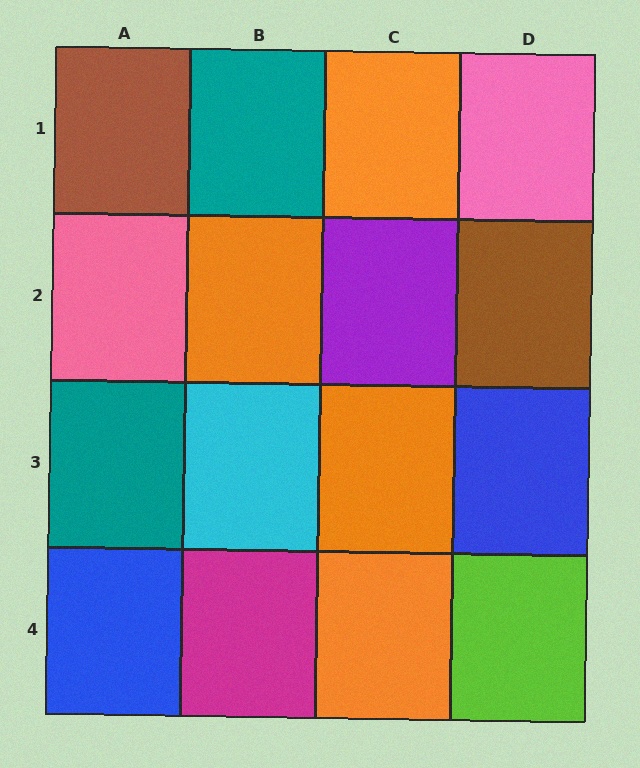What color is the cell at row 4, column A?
Blue.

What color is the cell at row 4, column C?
Orange.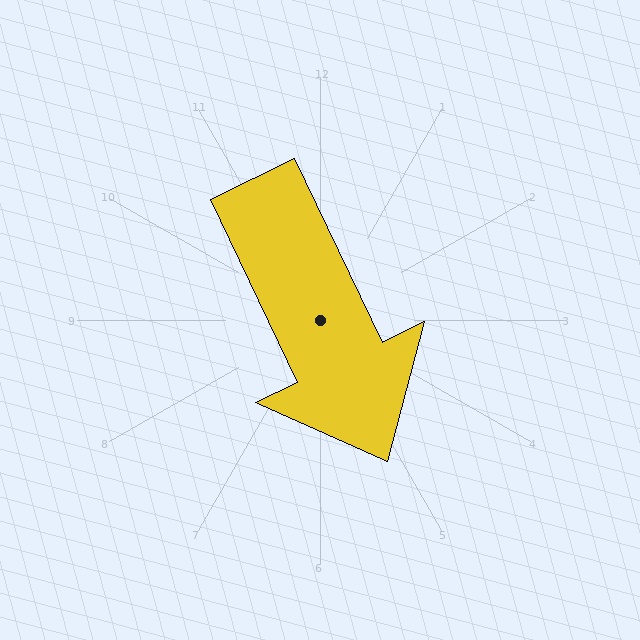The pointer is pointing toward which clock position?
Roughly 5 o'clock.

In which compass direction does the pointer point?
Southeast.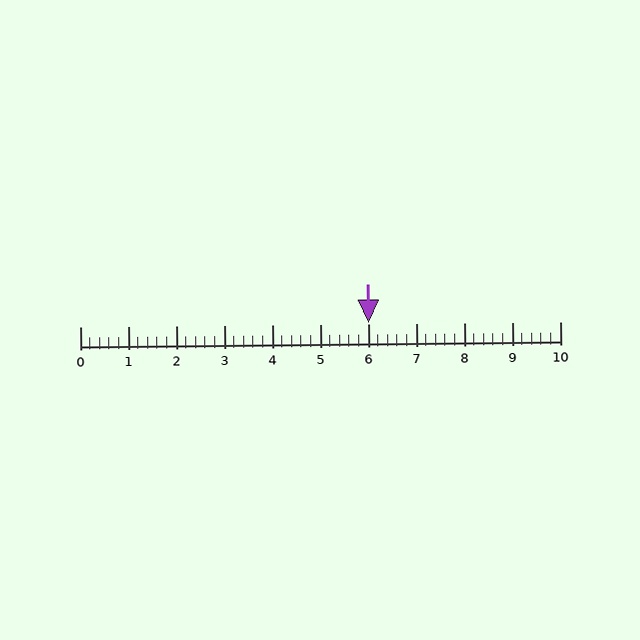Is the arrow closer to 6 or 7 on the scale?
The arrow is closer to 6.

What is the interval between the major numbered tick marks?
The major tick marks are spaced 1 units apart.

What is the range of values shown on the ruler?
The ruler shows values from 0 to 10.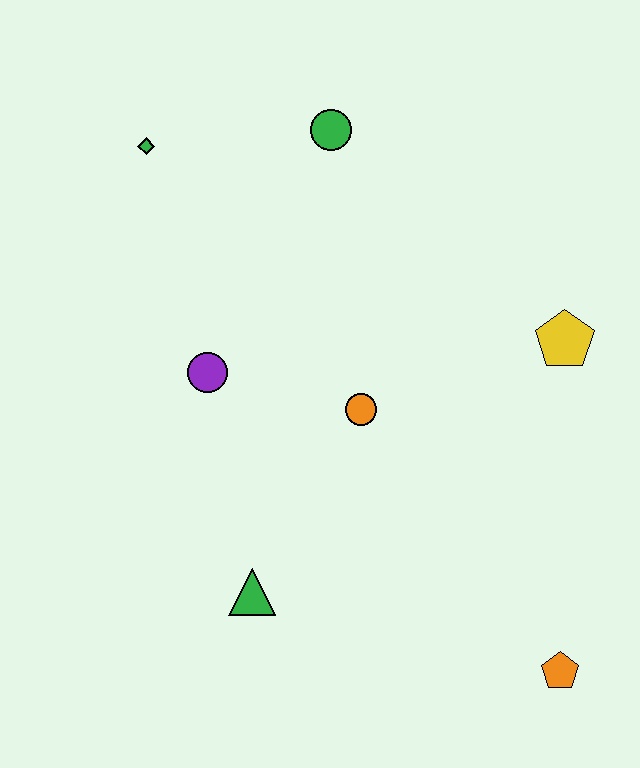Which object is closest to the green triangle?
The orange circle is closest to the green triangle.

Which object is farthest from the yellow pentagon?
The green diamond is farthest from the yellow pentagon.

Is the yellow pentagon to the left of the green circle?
No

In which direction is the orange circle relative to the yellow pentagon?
The orange circle is to the left of the yellow pentagon.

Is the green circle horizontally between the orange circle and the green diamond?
Yes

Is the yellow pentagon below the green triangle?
No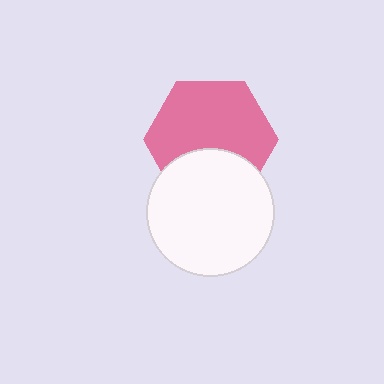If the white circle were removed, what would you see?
You would see the complete pink hexagon.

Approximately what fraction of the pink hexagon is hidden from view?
Roughly 33% of the pink hexagon is hidden behind the white circle.